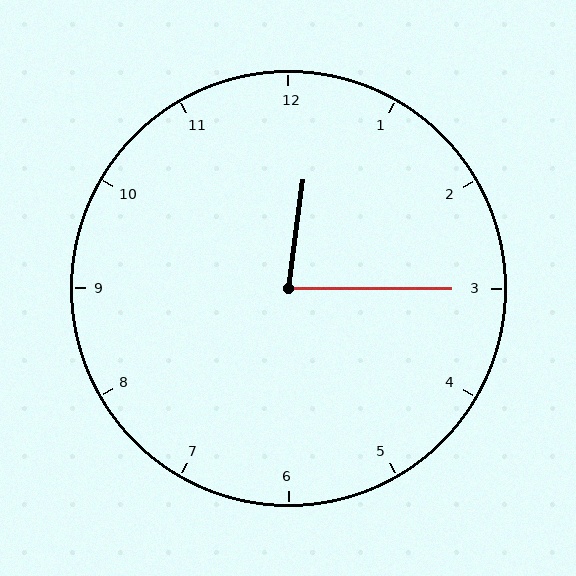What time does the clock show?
12:15.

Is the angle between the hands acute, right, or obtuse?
It is acute.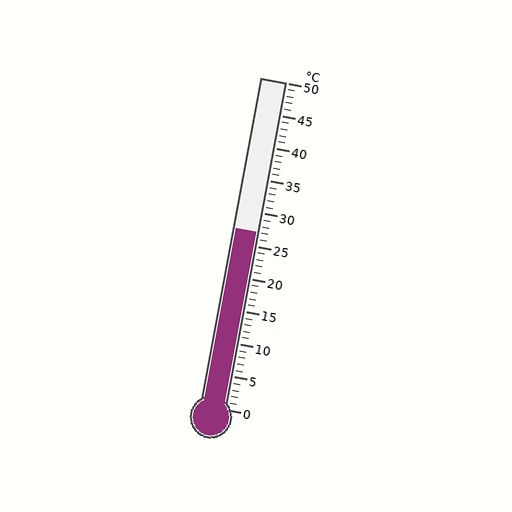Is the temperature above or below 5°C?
The temperature is above 5°C.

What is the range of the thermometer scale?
The thermometer scale ranges from 0°C to 50°C.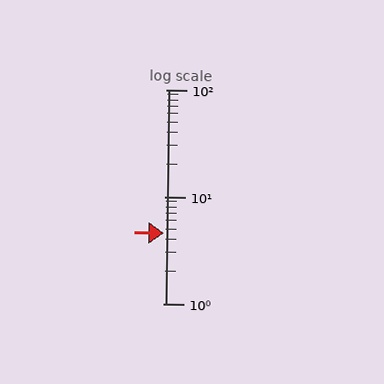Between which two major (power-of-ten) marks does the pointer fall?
The pointer is between 1 and 10.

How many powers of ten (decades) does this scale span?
The scale spans 2 decades, from 1 to 100.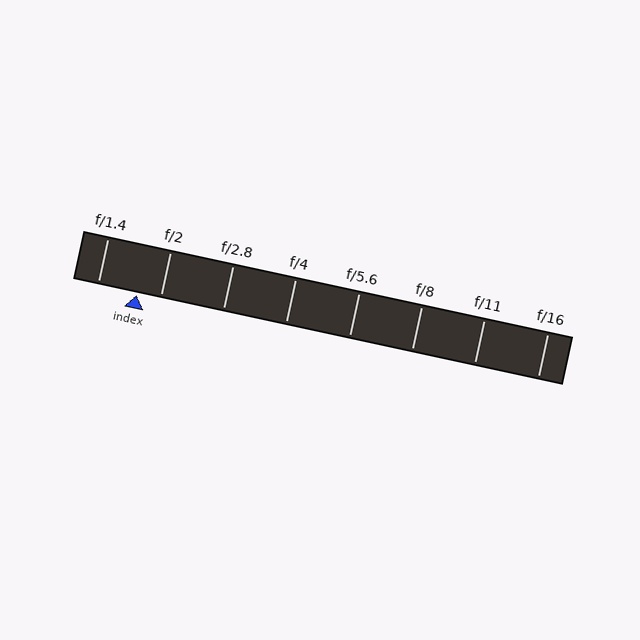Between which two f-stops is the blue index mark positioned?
The index mark is between f/1.4 and f/2.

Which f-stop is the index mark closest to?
The index mark is closest to f/2.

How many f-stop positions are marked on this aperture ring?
There are 8 f-stop positions marked.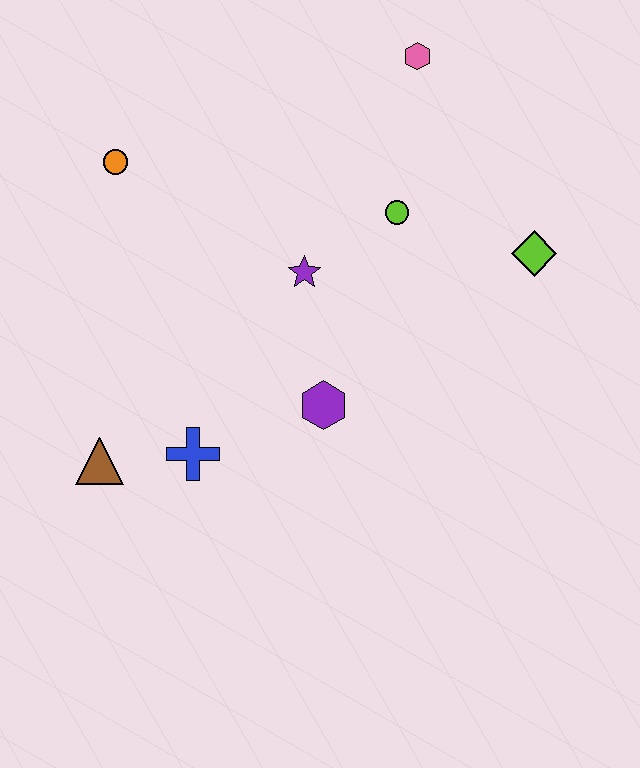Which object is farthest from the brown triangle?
The pink hexagon is farthest from the brown triangle.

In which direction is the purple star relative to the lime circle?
The purple star is to the left of the lime circle.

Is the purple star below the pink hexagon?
Yes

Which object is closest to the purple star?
The lime circle is closest to the purple star.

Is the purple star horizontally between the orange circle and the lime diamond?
Yes